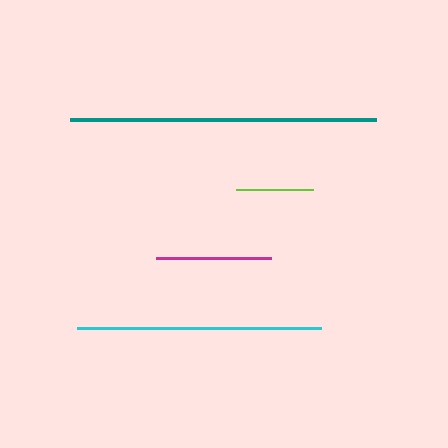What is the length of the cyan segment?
The cyan segment is approximately 243 pixels long.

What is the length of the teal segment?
The teal segment is approximately 305 pixels long.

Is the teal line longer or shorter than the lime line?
The teal line is longer than the lime line.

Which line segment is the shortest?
The lime line is the shortest at approximately 77 pixels.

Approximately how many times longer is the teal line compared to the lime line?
The teal line is approximately 4.0 times the length of the lime line.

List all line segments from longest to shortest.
From longest to shortest: teal, cyan, magenta, lime.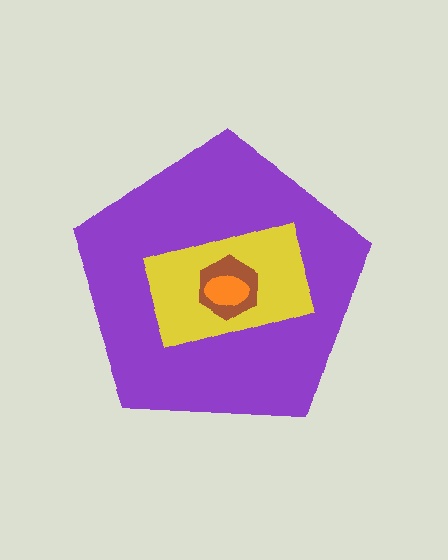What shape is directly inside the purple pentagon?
The yellow rectangle.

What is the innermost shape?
The orange ellipse.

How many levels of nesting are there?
4.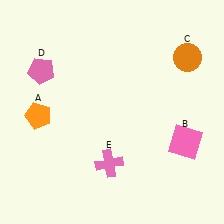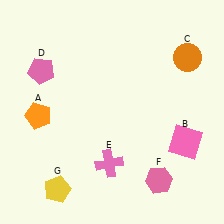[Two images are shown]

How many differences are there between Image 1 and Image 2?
There are 2 differences between the two images.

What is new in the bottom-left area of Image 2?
A yellow pentagon (G) was added in the bottom-left area of Image 2.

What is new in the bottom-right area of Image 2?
A pink hexagon (F) was added in the bottom-right area of Image 2.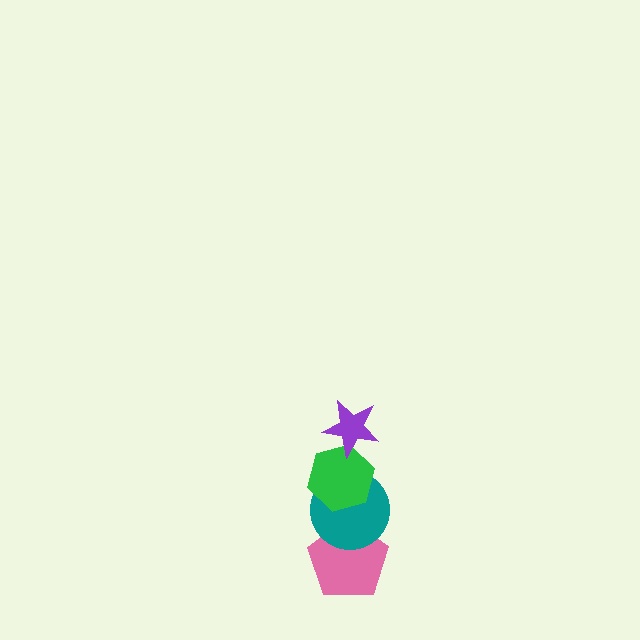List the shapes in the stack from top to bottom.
From top to bottom: the purple star, the green hexagon, the teal circle, the pink pentagon.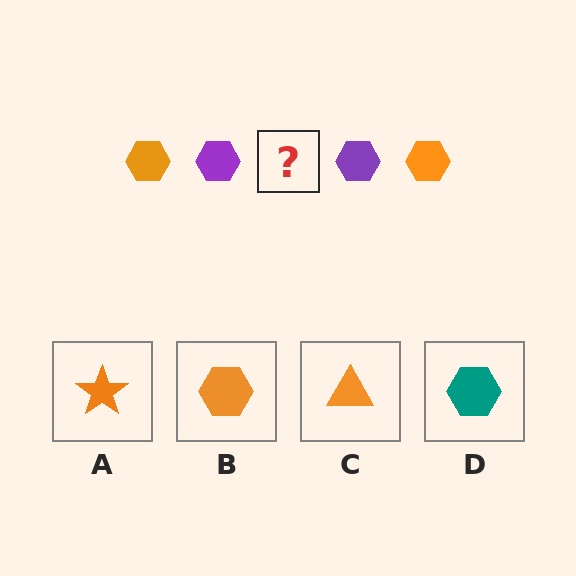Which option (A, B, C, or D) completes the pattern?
B.